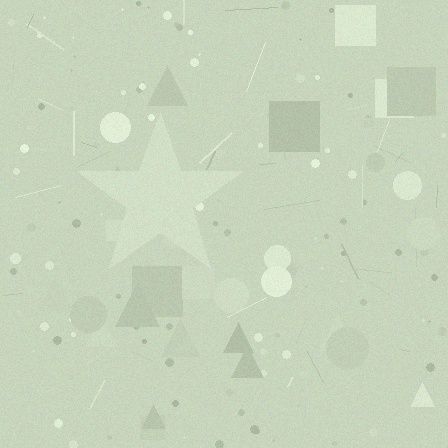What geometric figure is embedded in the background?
A star is embedded in the background.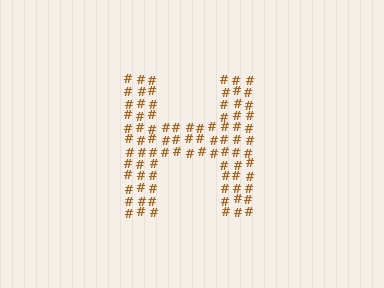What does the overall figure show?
The overall figure shows the letter H.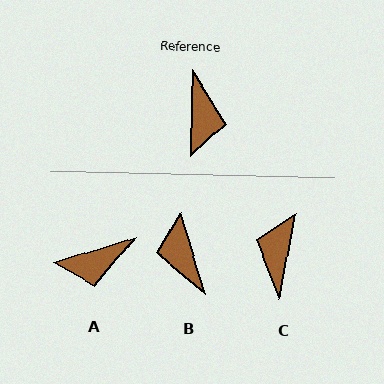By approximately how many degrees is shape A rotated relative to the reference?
Approximately 72 degrees clockwise.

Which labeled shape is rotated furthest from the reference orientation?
C, about 169 degrees away.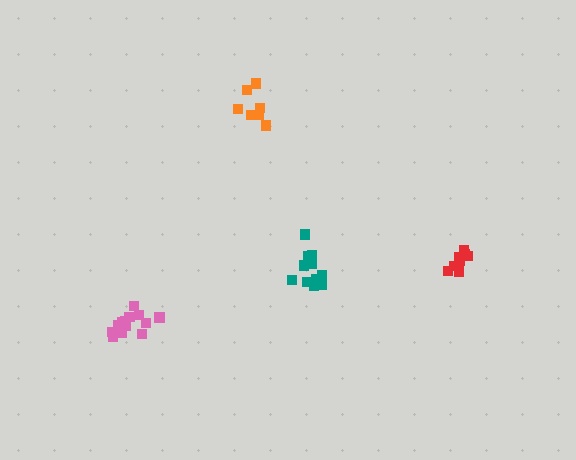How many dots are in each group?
Group 1: 13 dots, Group 2: 12 dots, Group 3: 8 dots, Group 4: 7 dots (40 total).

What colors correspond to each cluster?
The clusters are colored: pink, teal, red, orange.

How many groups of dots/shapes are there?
There are 4 groups.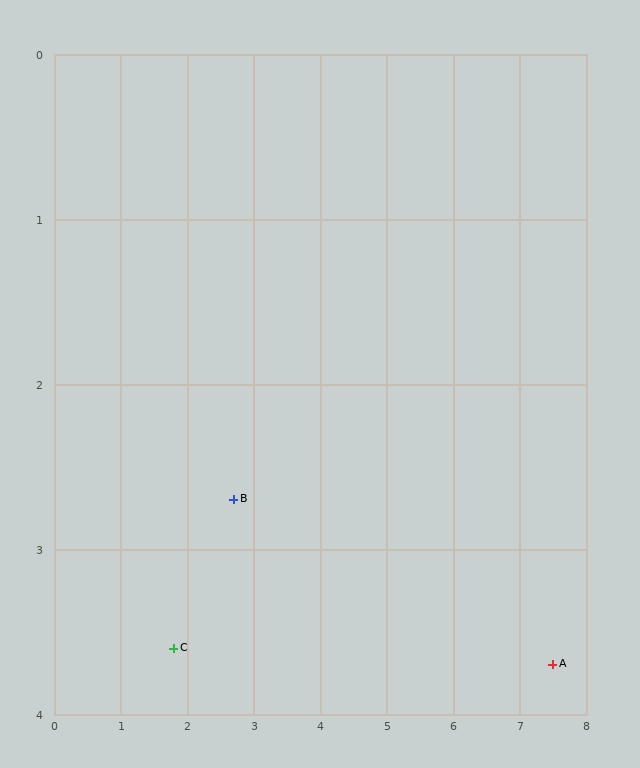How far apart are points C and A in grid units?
Points C and A are about 5.7 grid units apart.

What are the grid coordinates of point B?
Point B is at approximately (2.7, 2.7).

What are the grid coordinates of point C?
Point C is at approximately (1.8, 3.6).